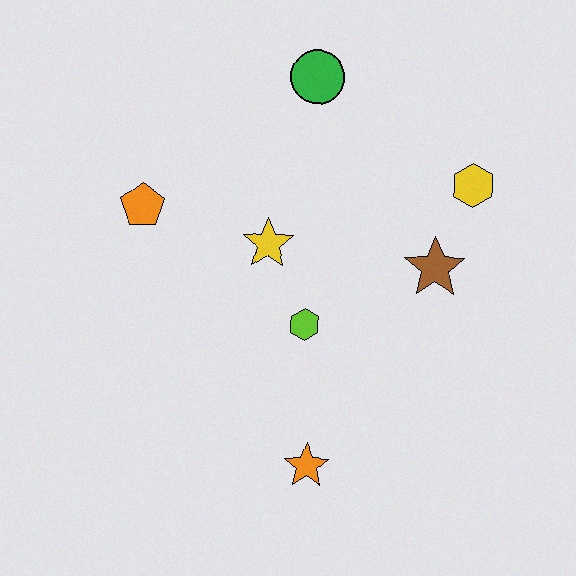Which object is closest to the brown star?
The yellow hexagon is closest to the brown star.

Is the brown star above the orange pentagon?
No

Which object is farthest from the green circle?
The orange star is farthest from the green circle.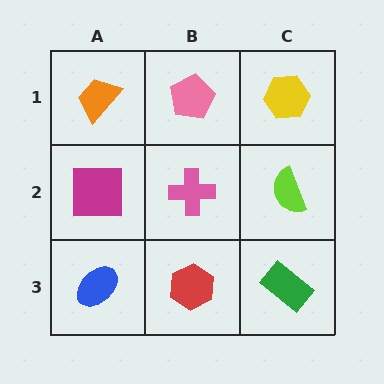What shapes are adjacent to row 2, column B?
A pink pentagon (row 1, column B), a red hexagon (row 3, column B), a magenta square (row 2, column A), a lime semicircle (row 2, column C).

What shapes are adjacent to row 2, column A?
An orange trapezoid (row 1, column A), a blue ellipse (row 3, column A), a pink cross (row 2, column B).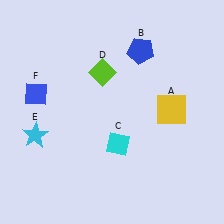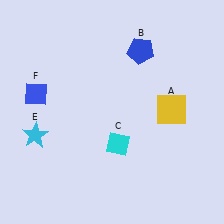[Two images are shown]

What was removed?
The lime diamond (D) was removed in Image 2.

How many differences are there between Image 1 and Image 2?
There is 1 difference between the two images.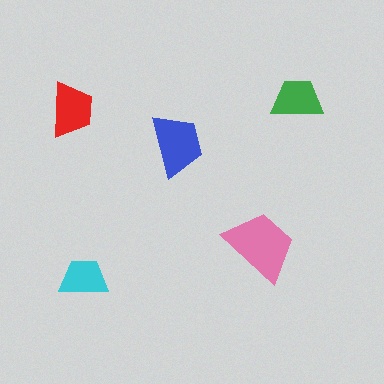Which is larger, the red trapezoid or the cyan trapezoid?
The red one.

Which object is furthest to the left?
The red trapezoid is leftmost.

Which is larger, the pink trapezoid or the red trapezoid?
The pink one.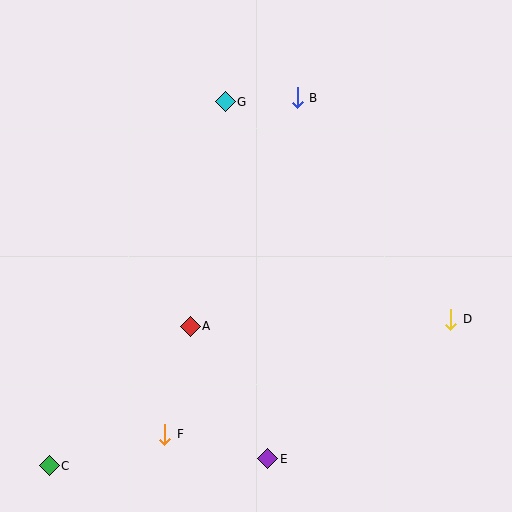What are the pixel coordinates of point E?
Point E is at (268, 459).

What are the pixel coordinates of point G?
Point G is at (225, 102).